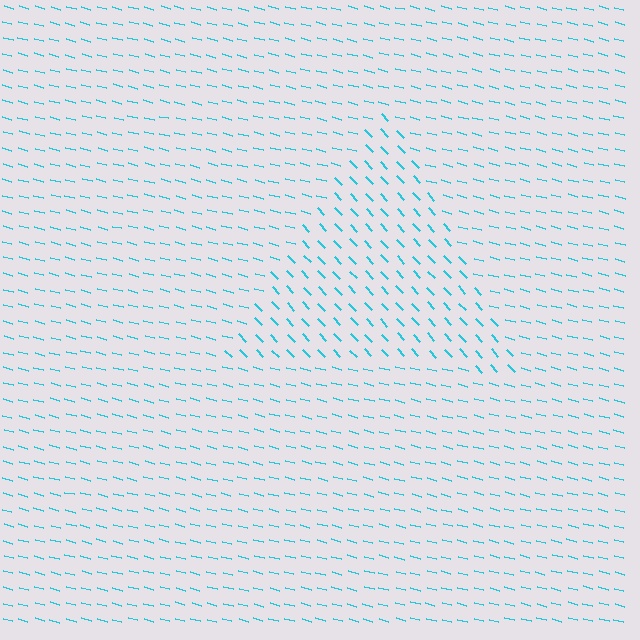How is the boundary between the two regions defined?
The boundary is defined purely by a change in line orientation (approximately 33 degrees difference). All lines are the same color and thickness.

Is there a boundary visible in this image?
Yes, there is a texture boundary formed by a change in line orientation.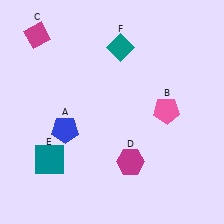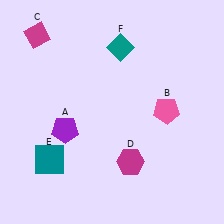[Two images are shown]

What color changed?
The pentagon (A) changed from blue in Image 1 to purple in Image 2.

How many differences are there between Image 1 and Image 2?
There is 1 difference between the two images.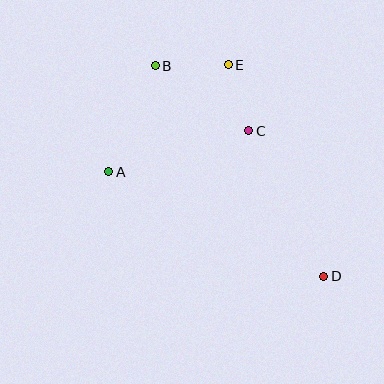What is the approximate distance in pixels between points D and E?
The distance between D and E is approximately 233 pixels.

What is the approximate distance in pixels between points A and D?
The distance between A and D is approximately 240 pixels.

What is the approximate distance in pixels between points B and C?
The distance between B and C is approximately 114 pixels.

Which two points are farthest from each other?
Points B and D are farthest from each other.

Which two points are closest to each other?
Points C and E are closest to each other.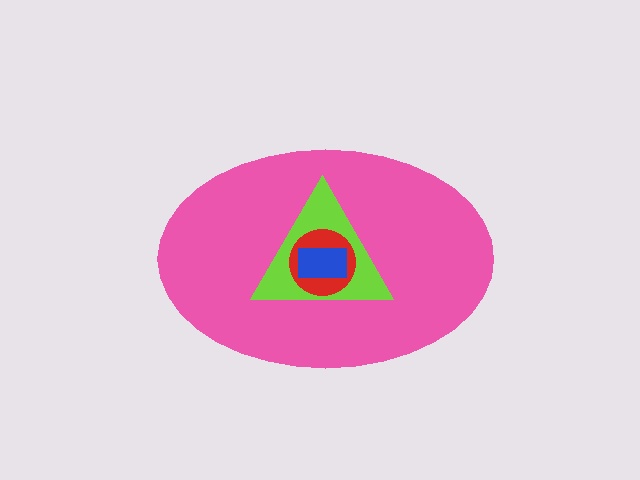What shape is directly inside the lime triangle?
The red circle.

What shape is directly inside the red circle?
The blue rectangle.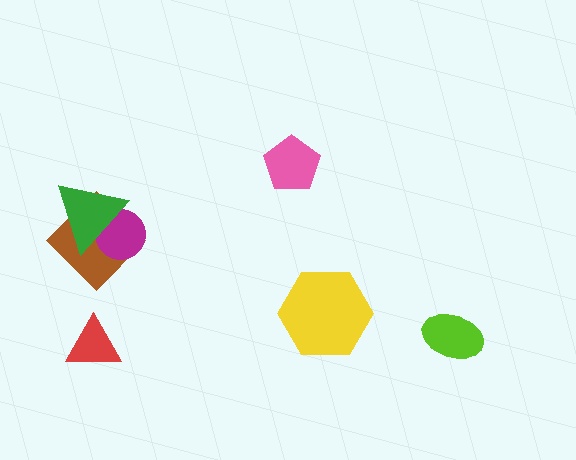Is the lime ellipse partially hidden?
No, no other shape covers it.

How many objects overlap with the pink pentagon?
0 objects overlap with the pink pentagon.